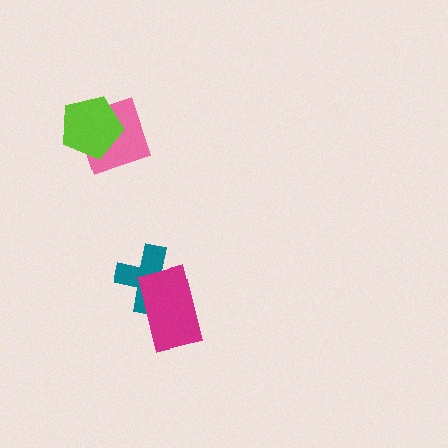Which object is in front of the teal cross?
The magenta rectangle is in front of the teal cross.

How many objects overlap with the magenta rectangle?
1 object overlaps with the magenta rectangle.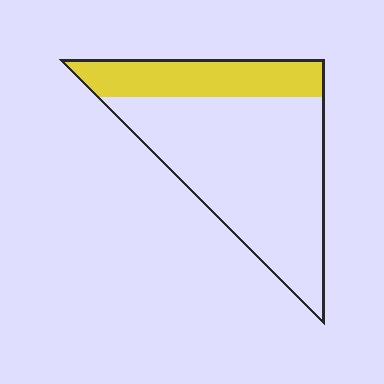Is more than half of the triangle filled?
No.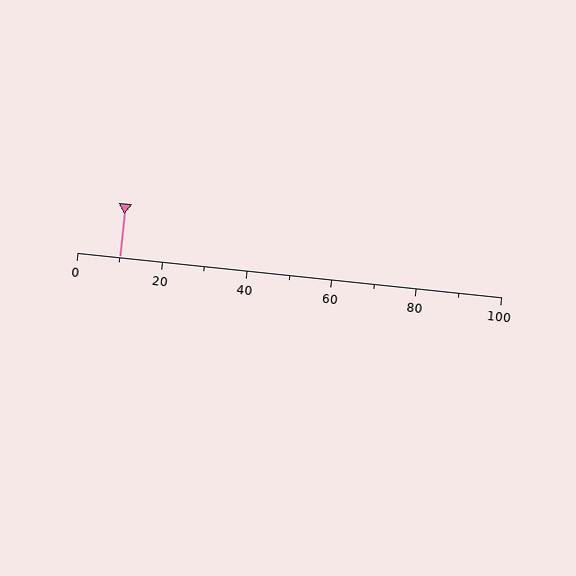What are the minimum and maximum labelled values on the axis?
The axis runs from 0 to 100.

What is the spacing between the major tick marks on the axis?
The major ticks are spaced 20 apart.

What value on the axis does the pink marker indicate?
The marker indicates approximately 10.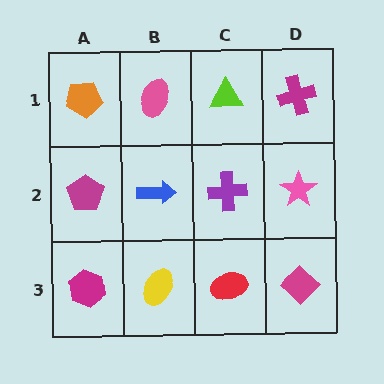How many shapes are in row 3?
4 shapes.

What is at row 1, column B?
A pink ellipse.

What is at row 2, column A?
A magenta pentagon.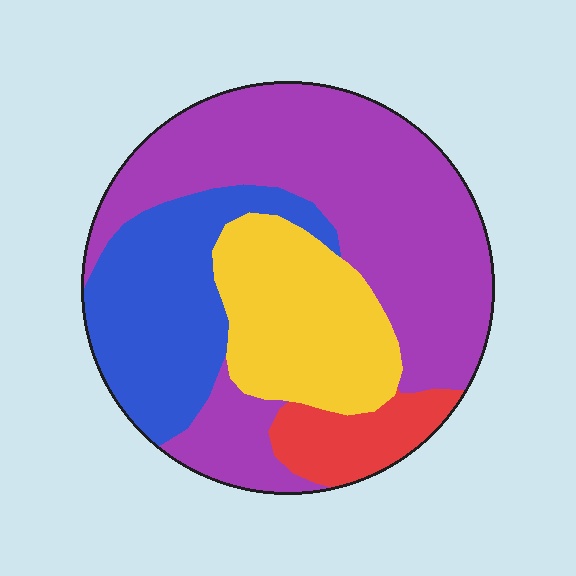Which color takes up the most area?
Purple, at roughly 50%.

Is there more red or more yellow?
Yellow.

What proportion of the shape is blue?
Blue takes up about one fifth (1/5) of the shape.